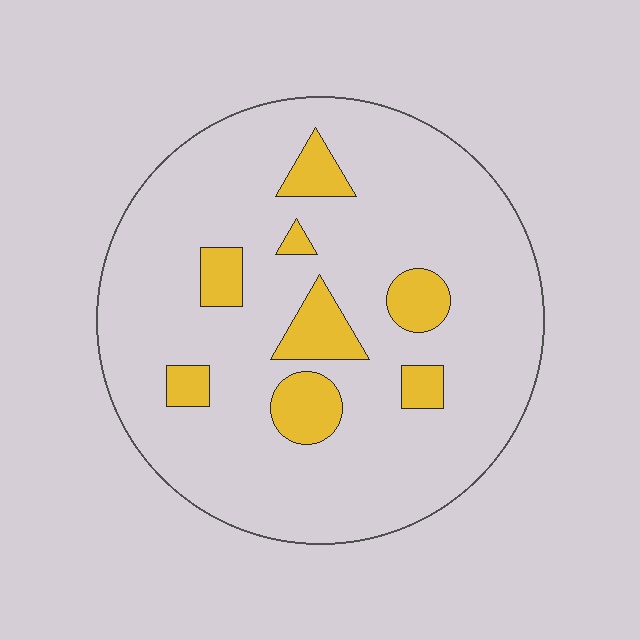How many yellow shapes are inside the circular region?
8.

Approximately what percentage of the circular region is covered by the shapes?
Approximately 15%.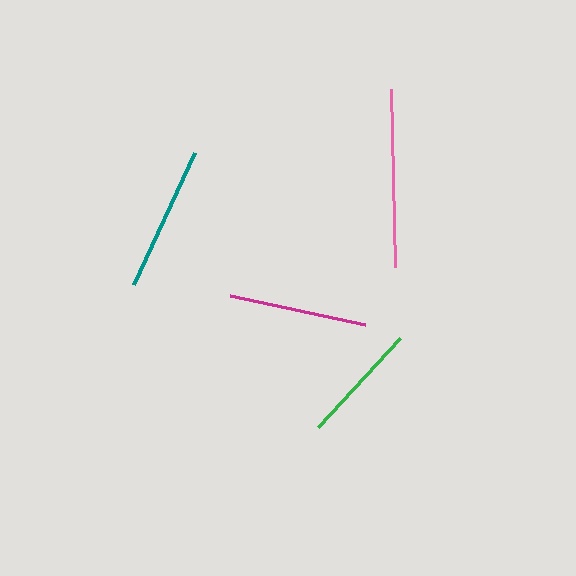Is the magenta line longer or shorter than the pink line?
The pink line is longer than the magenta line.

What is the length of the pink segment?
The pink segment is approximately 177 pixels long.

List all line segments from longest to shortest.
From longest to shortest: pink, teal, magenta, green.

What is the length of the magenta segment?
The magenta segment is approximately 138 pixels long.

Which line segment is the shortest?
The green line is the shortest at approximately 121 pixels.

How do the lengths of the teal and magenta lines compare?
The teal and magenta lines are approximately the same length.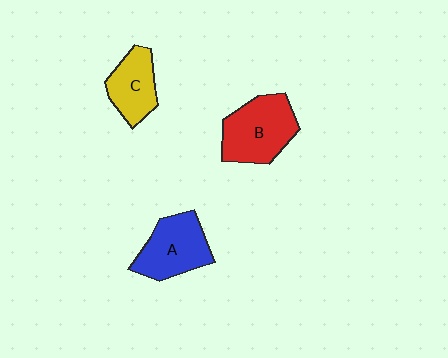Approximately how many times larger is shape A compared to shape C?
Approximately 1.2 times.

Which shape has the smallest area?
Shape C (yellow).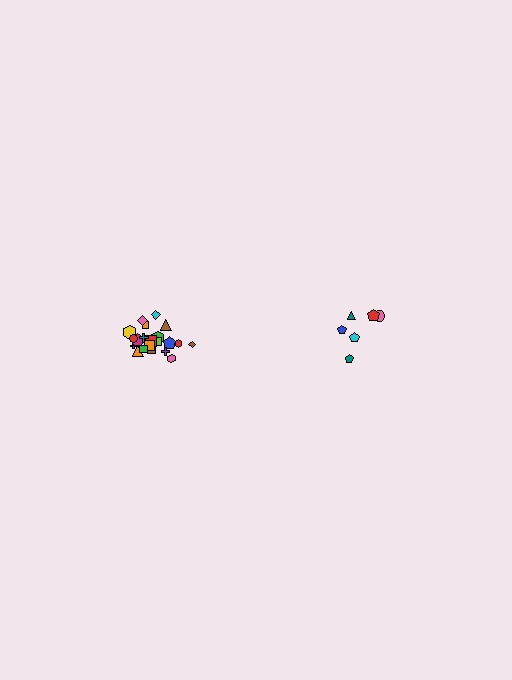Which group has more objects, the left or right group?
The left group.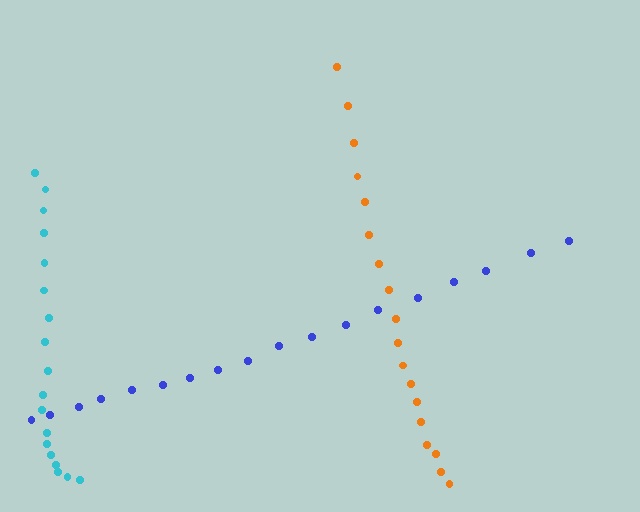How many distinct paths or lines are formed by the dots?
There are 3 distinct paths.